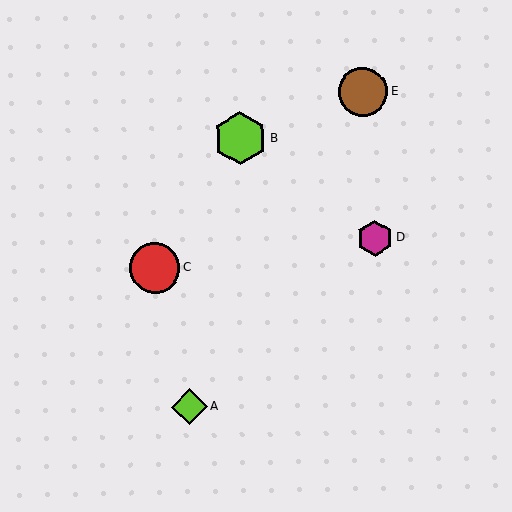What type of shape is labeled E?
Shape E is a brown circle.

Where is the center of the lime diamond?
The center of the lime diamond is at (189, 407).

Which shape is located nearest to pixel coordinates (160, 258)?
The red circle (labeled C) at (155, 268) is nearest to that location.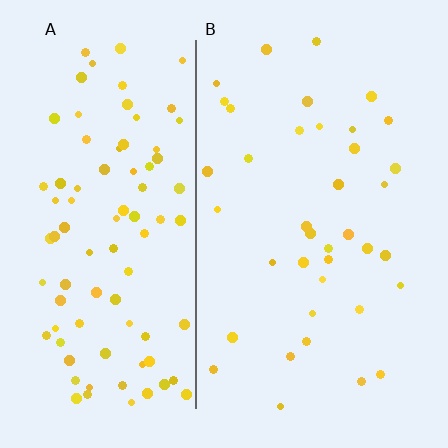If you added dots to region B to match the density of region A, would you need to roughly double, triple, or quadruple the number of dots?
Approximately double.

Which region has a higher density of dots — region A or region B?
A (the left).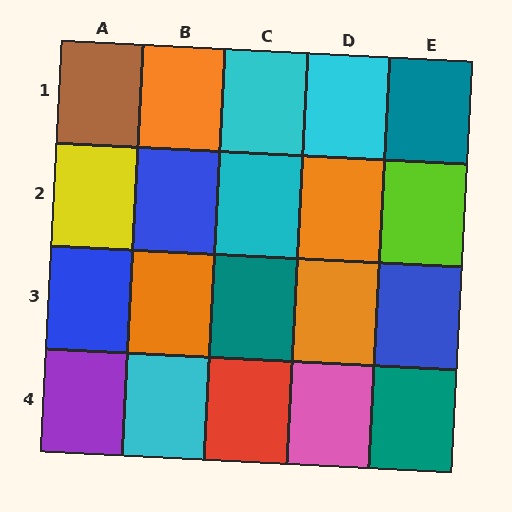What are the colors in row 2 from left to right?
Yellow, blue, cyan, orange, lime.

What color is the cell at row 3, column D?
Orange.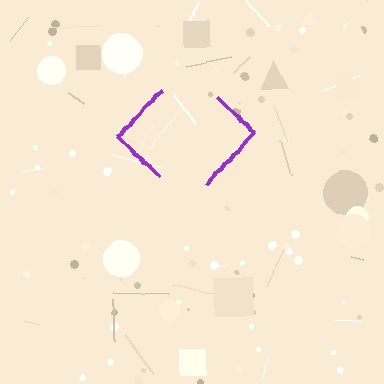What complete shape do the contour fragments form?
The contour fragments form a diamond.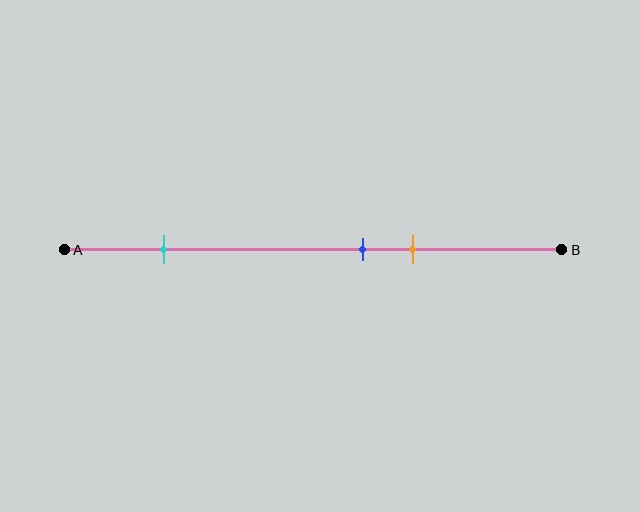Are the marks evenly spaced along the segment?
No, the marks are not evenly spaced.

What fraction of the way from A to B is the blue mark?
The blue mark is approximately 60% (0.6) of the way from A to B.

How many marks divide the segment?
There are 3 marks dividing the segment.